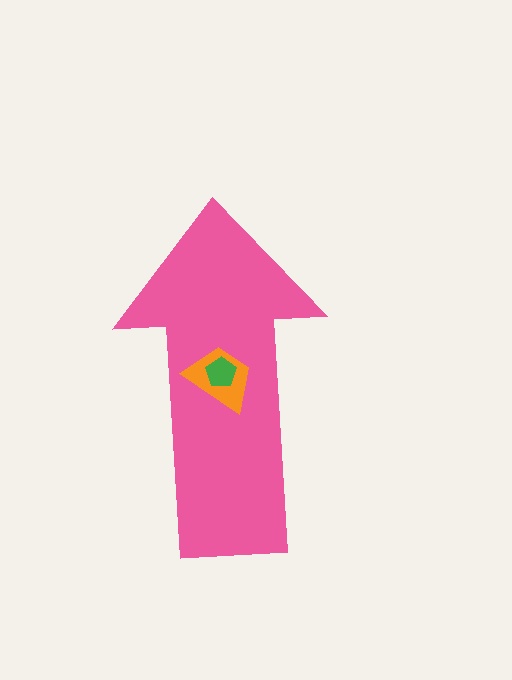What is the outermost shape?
The pink arrow.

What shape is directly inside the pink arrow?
The orange trapezoid.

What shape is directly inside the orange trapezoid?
The green pentagon.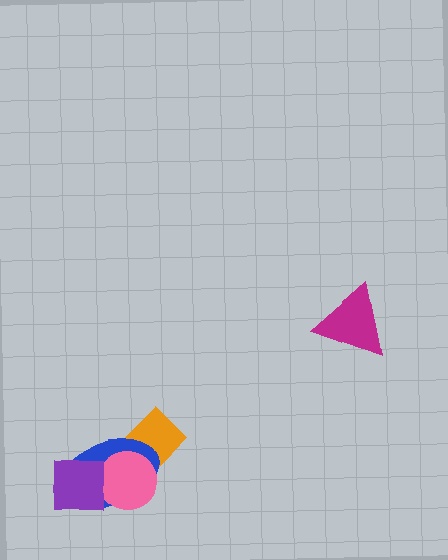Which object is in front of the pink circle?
The purple square is in front of the pink circle.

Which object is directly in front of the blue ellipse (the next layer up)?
The pink circle is directly in front of the blue ellipse.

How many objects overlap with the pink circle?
3 objects overlap with the pink circle.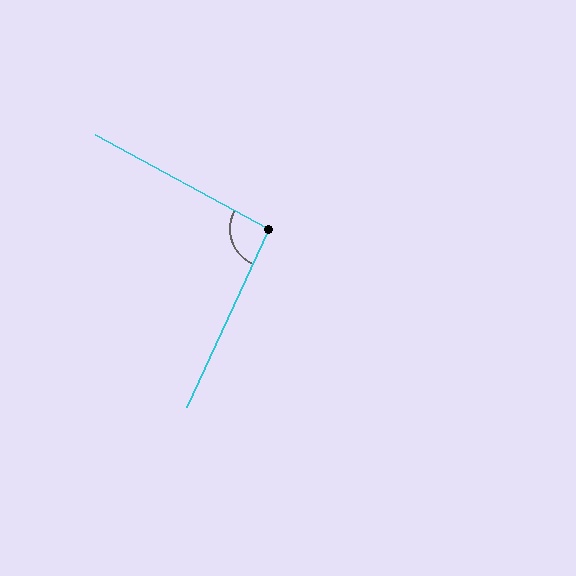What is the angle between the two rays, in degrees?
Approximately 94 degrees.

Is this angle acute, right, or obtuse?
It is approximately a right angle.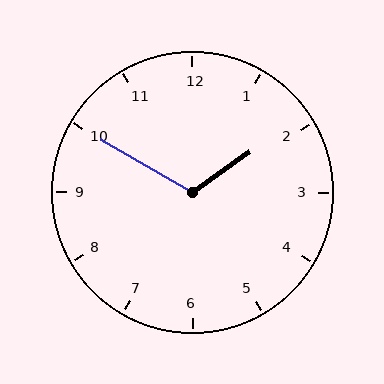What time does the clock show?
1:50.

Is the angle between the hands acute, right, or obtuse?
It is obtuse.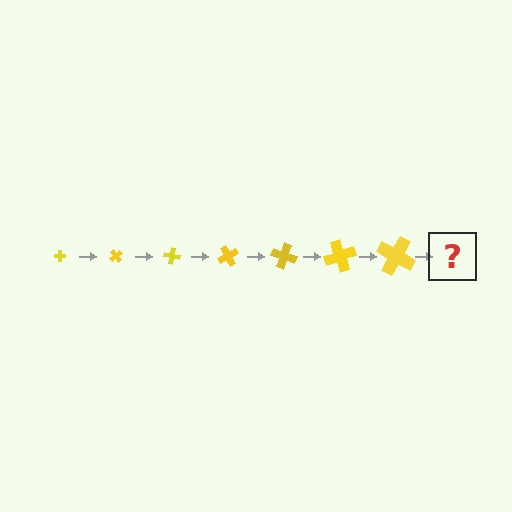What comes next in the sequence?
The next element should be a cross, larger than the previous one and rotated 350 degrees from the start.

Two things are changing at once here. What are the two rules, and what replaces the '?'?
The two rules are that the cross grows larger each step and it rotates 50 degrees each step. The '?' should be a cross, larger than the previous one and rotated 350 degrees from the start.